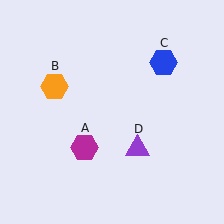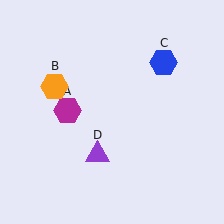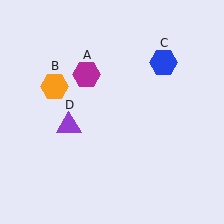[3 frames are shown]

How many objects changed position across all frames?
2 objects changed position: magenta hexagon (object A), purple triangle (object D).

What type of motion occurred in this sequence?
The magenta hexagon (object A), purple triangle (object D) rotated clockwise around the center of the scene.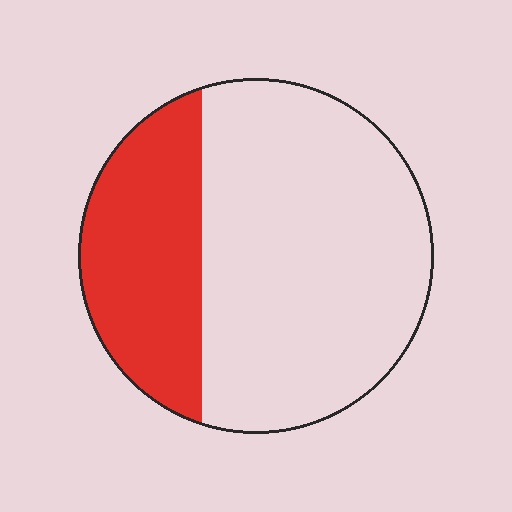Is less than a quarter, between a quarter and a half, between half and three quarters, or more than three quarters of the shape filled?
Between a quarter and a half.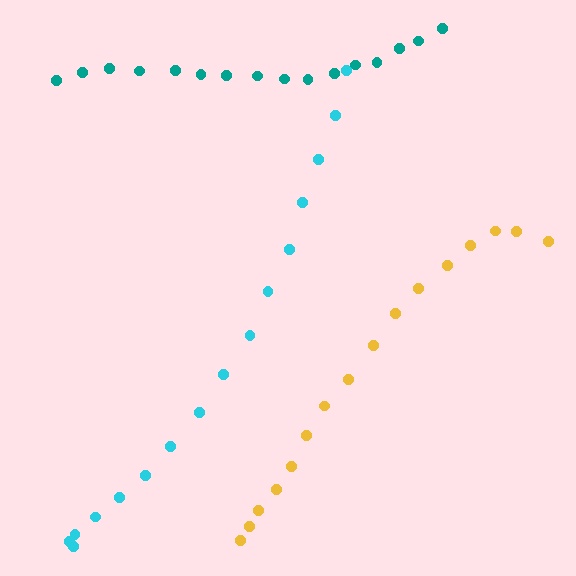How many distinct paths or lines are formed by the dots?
There are 3 distinct paths.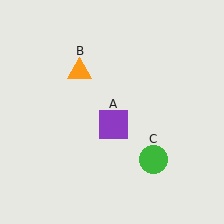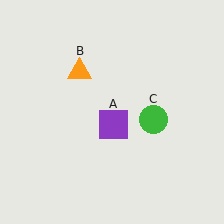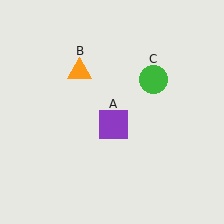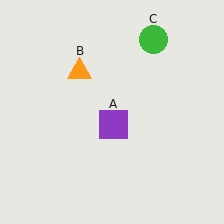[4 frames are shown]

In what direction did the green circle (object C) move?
The green circle (object C) moved up.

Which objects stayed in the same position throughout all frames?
Purple square (object A) and orange triangle (object B) remained stationary.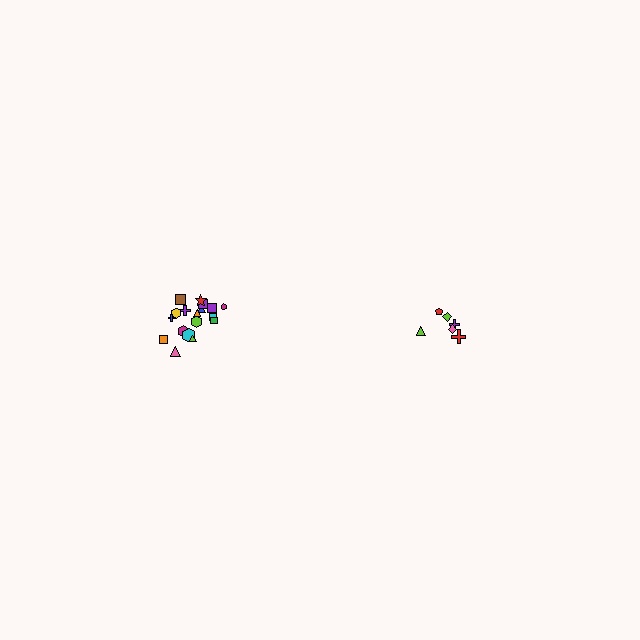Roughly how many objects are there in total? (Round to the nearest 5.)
Roughly 25 objects in total.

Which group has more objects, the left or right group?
The left group.